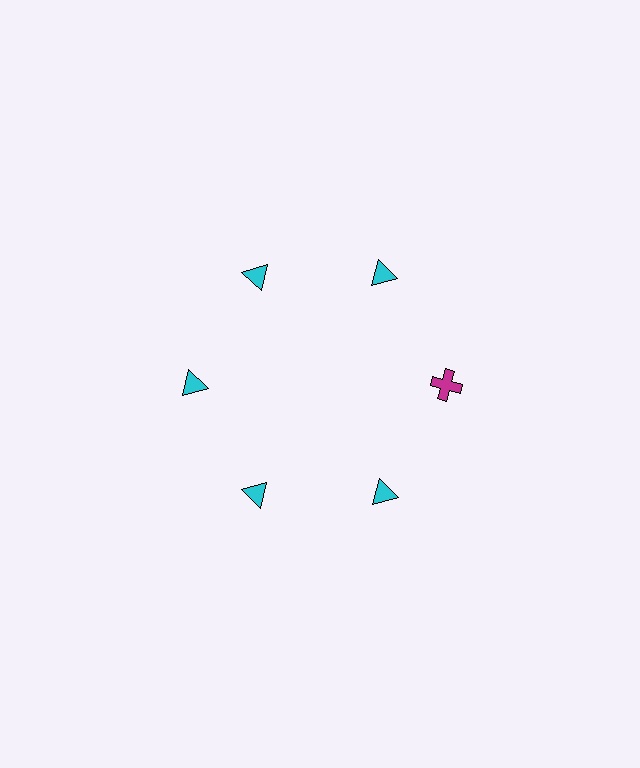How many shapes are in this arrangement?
There are 6 shapes arranged in a ring pattern.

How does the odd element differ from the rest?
It differs in both color (magenta instead of cyan) and shape (cross instead of triangle).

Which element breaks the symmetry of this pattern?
The magenta cross at roughly the 3 o'clock position breaks the symmetry. All other shapes are cyan triangles.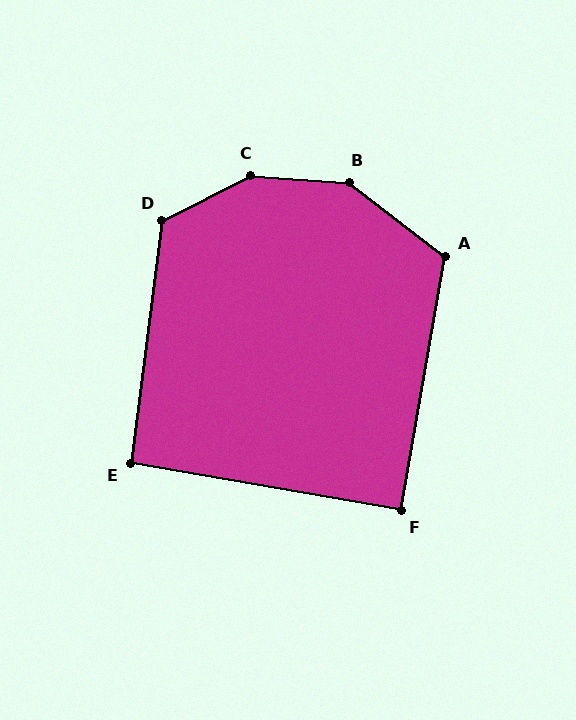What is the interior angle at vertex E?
Approximately 93 degrees (approximately right).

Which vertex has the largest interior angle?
C, at approximately 149 degrees.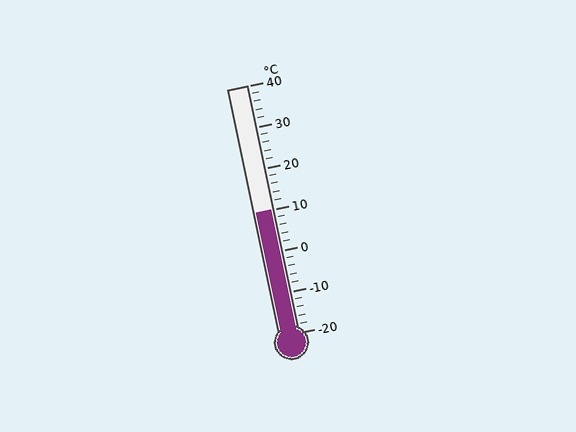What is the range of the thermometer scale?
The thermometer scale ranges from -20°C to 40°C.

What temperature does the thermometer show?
The thermometer shows approximately 10°C.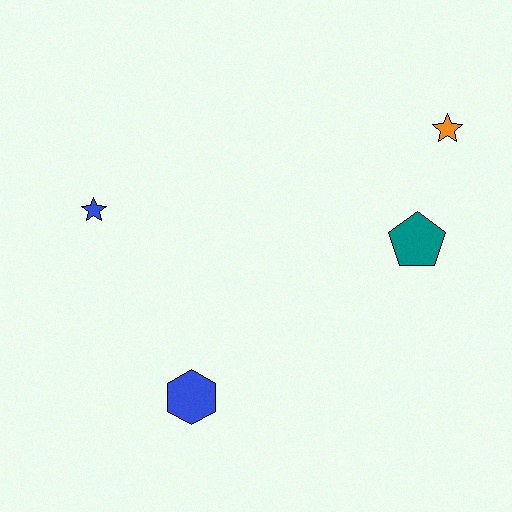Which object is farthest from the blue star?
The orange star is farthest from the blue star.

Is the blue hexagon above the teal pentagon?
No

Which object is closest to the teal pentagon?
The orange star is closest to the teal pentagon.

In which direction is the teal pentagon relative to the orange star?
The teal pentagon is below the orange star.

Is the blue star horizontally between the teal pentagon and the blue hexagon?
No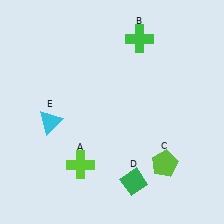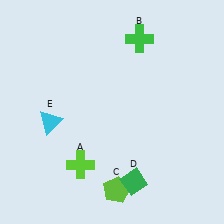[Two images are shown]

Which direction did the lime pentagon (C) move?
The lime pentagon (C) moved left.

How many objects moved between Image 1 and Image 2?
1 object moved between the two images.